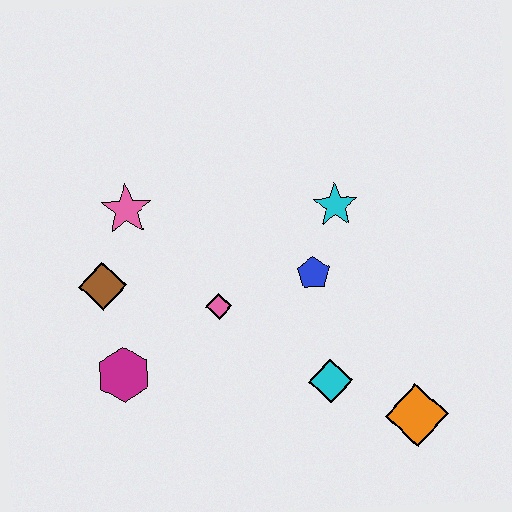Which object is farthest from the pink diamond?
The orange diamond is farthest from the pink diamond.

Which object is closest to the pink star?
The brown diamond is closest to the pink star.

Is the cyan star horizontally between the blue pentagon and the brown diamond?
No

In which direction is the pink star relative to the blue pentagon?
The pink star is to the left of the blue pentagon.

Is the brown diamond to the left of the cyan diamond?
Yes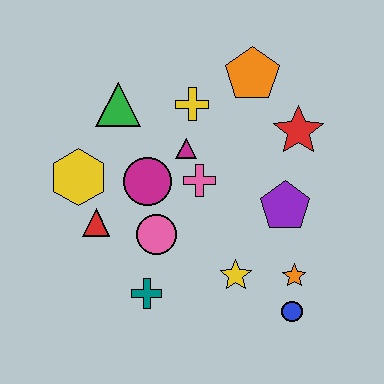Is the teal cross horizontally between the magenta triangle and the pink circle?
No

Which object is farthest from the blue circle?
The green triangle is farthest from the blue circle.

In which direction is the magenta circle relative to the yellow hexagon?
The magenta circle is to the right of the yellow hexagon.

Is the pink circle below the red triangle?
Yes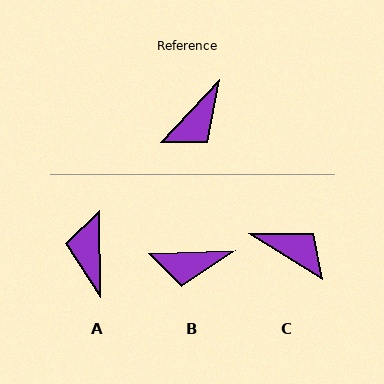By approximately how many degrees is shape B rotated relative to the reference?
Approximately 46 degrees clockwise.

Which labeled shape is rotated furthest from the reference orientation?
A, about 136 degrees away.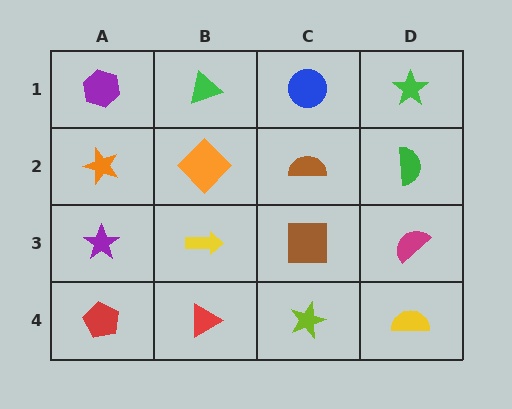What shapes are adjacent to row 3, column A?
An orange star (row 2, column A), a red pentagon (row 4, column A), a yellow arrow (row 3, column B).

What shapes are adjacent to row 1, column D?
A green semicircle (row 2, column D), a blue circle (row 1, column C).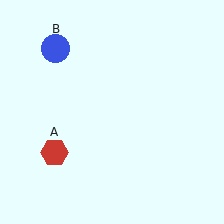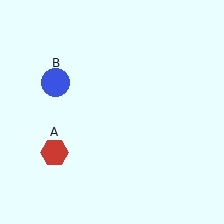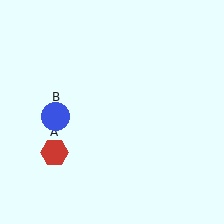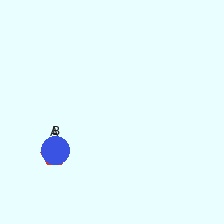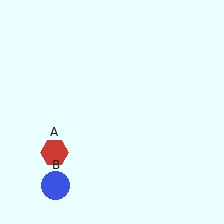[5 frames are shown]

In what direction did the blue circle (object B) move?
The blue circle (object B) moved down.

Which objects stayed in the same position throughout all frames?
Red hexagon (object A) remained stationary.